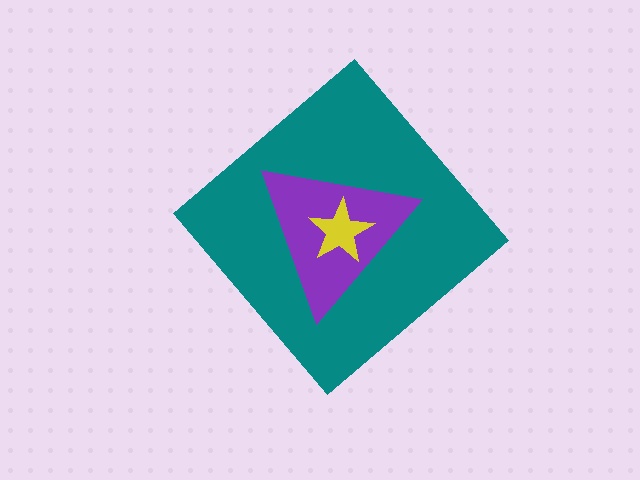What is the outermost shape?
The teal diamond.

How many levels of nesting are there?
3.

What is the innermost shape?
The yellow star.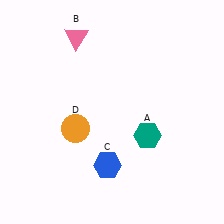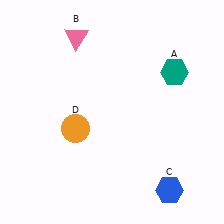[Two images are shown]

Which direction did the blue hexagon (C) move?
The blue hexagon (C) moved right.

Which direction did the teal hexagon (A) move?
The teal hexagon (A) moved up.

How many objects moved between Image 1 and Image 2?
2 objects moved between the two images.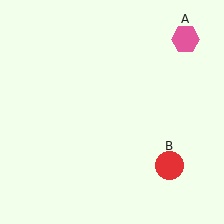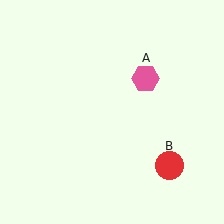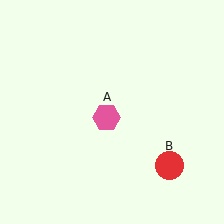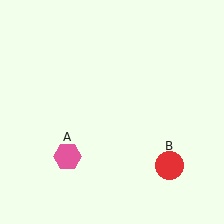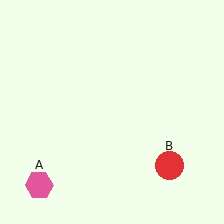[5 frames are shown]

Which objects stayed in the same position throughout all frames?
Red circle (object B) remained stationary.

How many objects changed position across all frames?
1 object changed position: pink hexagon (object A).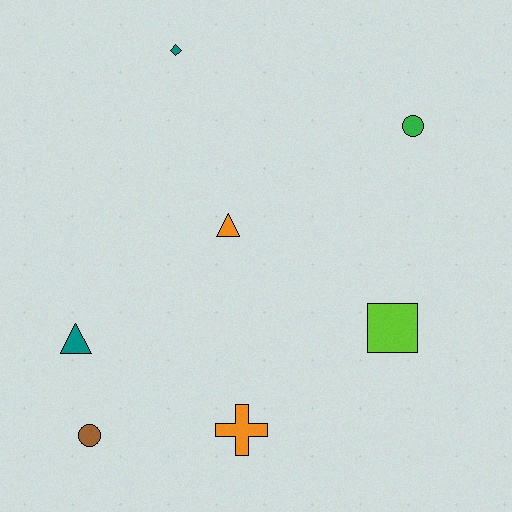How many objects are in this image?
There are 7 objects.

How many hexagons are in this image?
There are no hexagons.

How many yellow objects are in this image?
There are no yellow objects.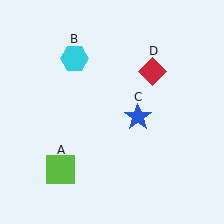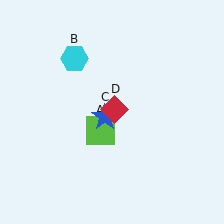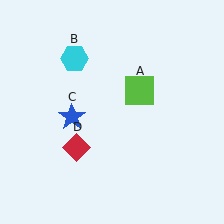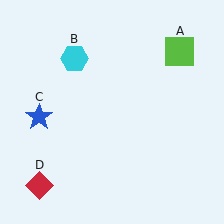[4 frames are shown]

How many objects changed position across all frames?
3 objects changed position: lime square (object A), blue star (object C), red diamond (object D).